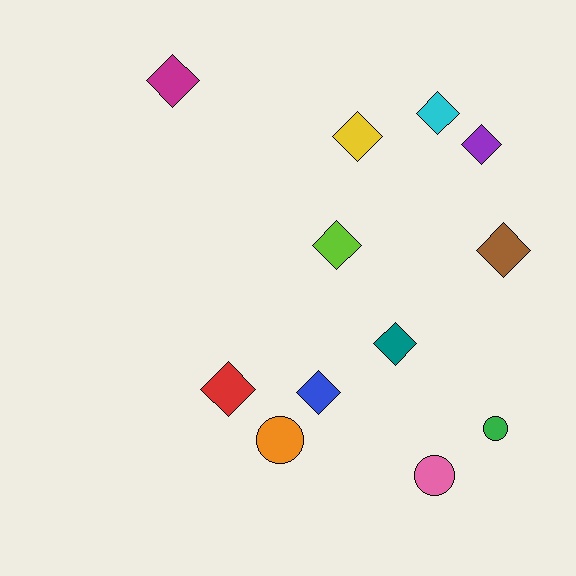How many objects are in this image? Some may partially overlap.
There are 12 objects.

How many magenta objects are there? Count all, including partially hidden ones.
There is 1 magenta object.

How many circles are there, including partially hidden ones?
There are 3 circles.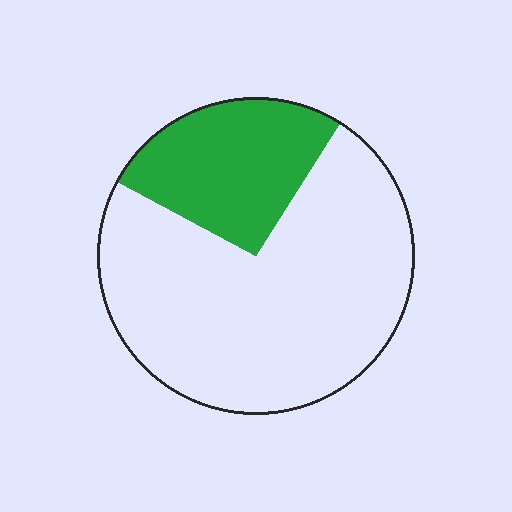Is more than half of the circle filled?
No.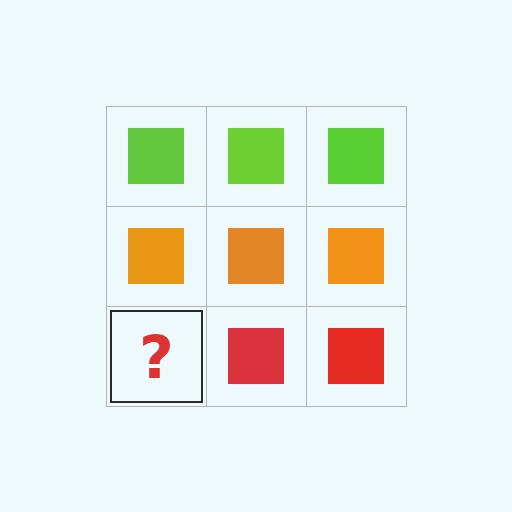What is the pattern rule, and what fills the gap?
The rule is that each row has a consistent color. The gap should be filled with a red square.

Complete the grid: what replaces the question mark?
The question mark should be replaced with a red square.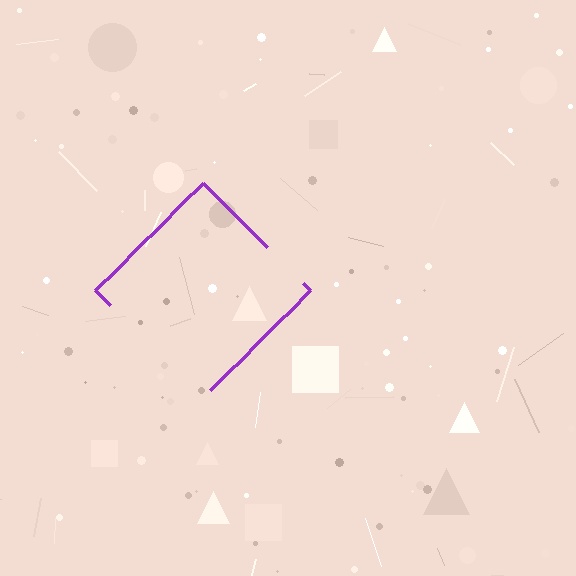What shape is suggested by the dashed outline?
The dashed outline suggests a diamond.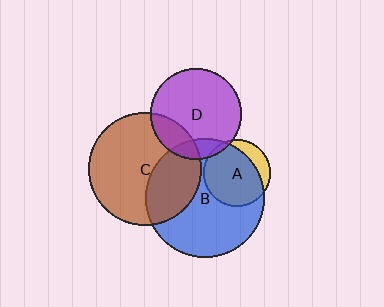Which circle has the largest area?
Circle B (blue).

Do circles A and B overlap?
Yes.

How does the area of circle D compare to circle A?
Approximately 1.8 times.